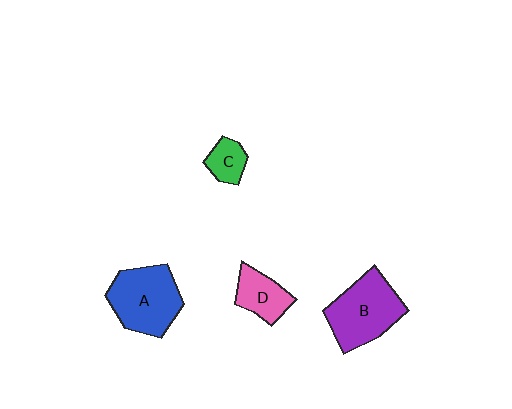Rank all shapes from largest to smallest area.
From largest to smallest: B (purple), A (blue), D (pink), C (green).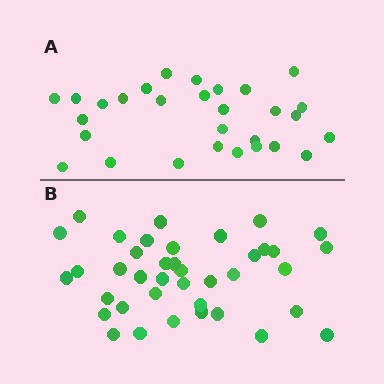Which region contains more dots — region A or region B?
Region B (the bottom region) has more dots.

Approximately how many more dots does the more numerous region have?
Region B has roughly 10 or so more dots than region A.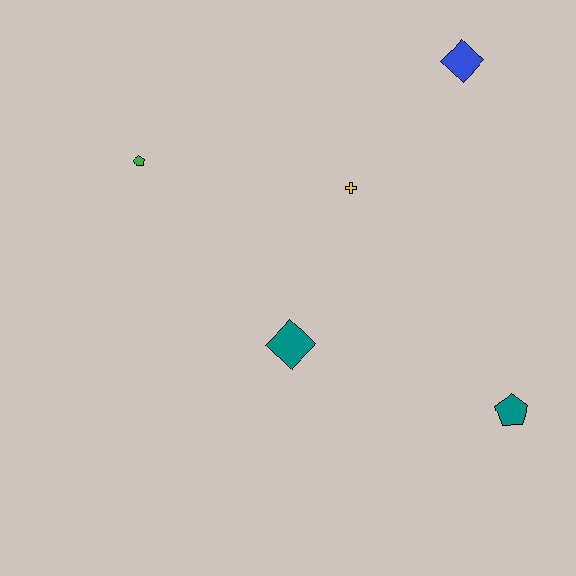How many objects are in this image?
There are 5 objects.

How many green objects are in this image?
There is 1 green object.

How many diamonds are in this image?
There are 2 diamonds.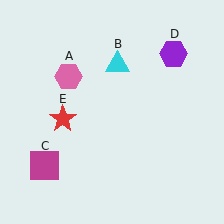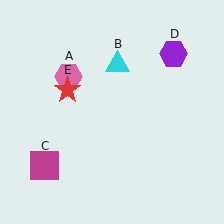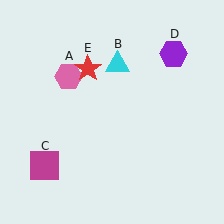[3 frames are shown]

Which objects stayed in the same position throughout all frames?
Pink hexagon (object A) and cyan triangle (object B) and magenta square (object C) and purple hexagon (object D) remained stationary.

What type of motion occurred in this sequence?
The red star (object E) rotated clockwise around the center of the scene.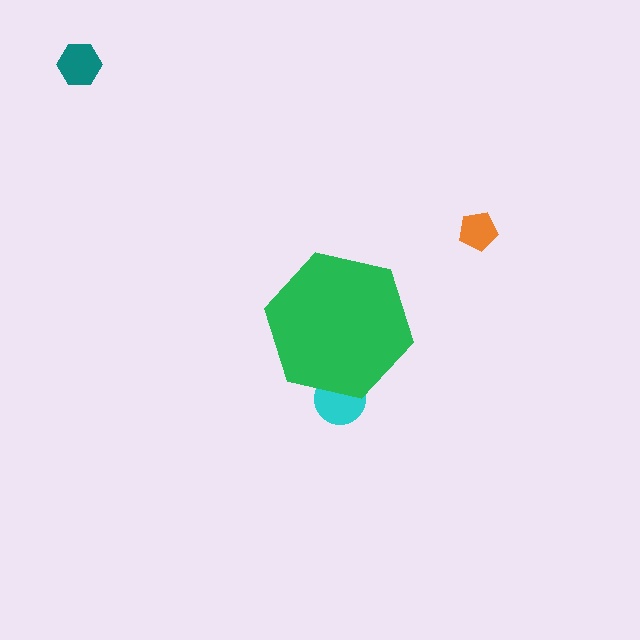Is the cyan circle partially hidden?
Yes, the cyan circle is partially hidden behind the green hexagon.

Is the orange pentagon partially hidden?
No, the orange pentagon is fully visible.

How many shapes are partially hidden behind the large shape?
1 shape is partially hidden.